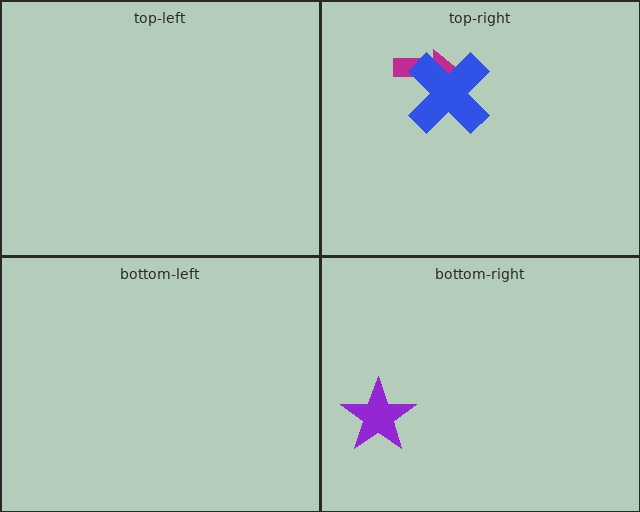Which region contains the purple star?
The bottom-right region.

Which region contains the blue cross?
The top-right region.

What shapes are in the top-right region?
The magenta arrow, the blue cross.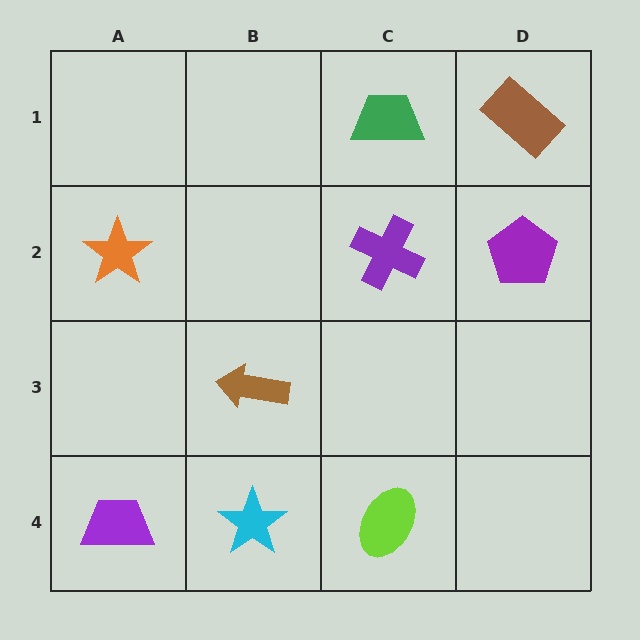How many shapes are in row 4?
3 shapes.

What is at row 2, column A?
An orange star.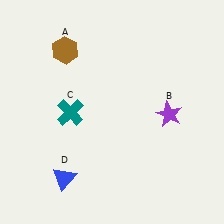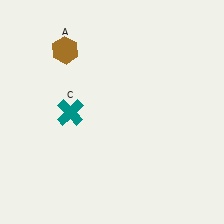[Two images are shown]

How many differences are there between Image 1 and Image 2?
There are 2 differences between the two images.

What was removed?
The blue triangle (D), the purple star (B) were removed in Image 2.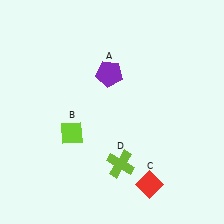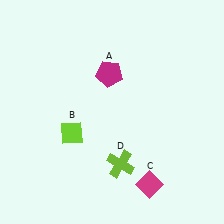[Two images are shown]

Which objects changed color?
A changed from purple to magenta. C changed from red to magenta.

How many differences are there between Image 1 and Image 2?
There are 2 differences between the two images.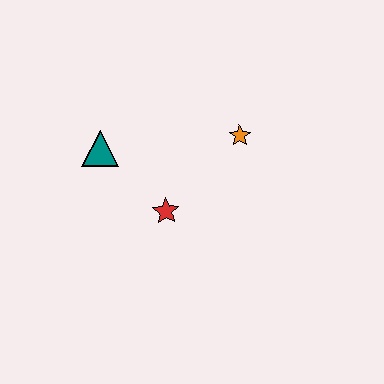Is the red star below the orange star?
Yes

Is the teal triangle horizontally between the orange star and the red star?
No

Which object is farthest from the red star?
The orange star is farthest from the red star.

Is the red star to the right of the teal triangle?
Yes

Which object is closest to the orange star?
The red star is closest to the orange star.